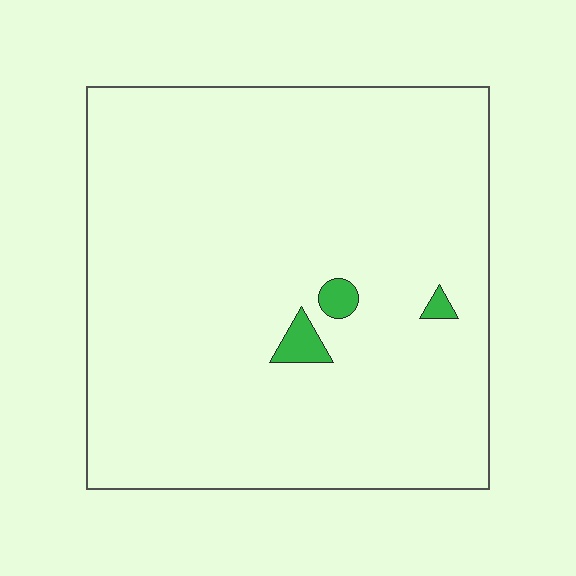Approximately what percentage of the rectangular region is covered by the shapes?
Approximately 0%.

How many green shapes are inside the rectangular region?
3.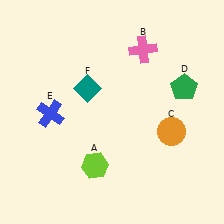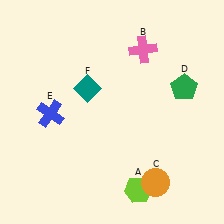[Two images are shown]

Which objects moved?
The objects that moved are: the lime hexagon (A), the orange circle (C).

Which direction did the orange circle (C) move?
The orange circle (C) moved down.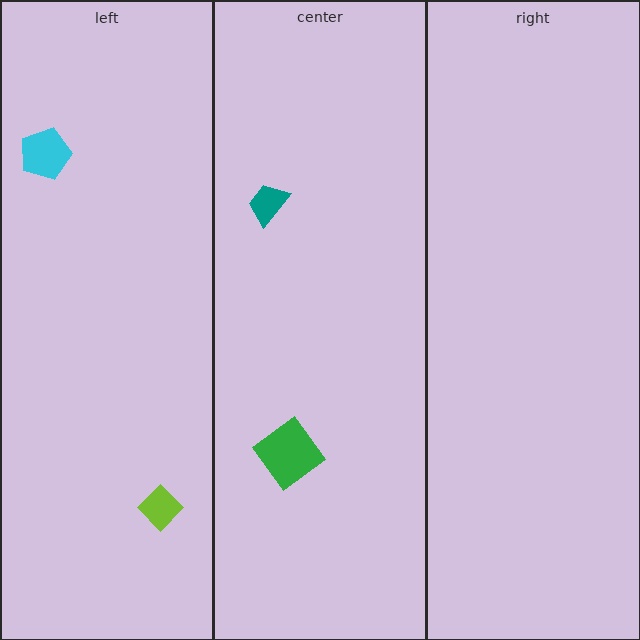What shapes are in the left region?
The lime diamond, the cyan pentagon.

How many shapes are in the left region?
2.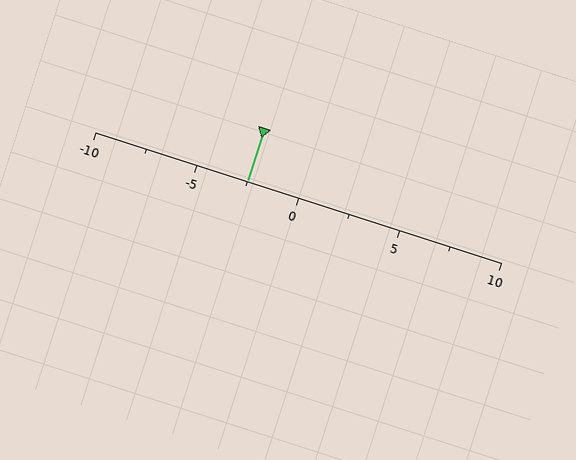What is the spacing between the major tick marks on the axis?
The major ticks are spaced 5 apart.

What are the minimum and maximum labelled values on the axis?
The axis runs from -10 to 10.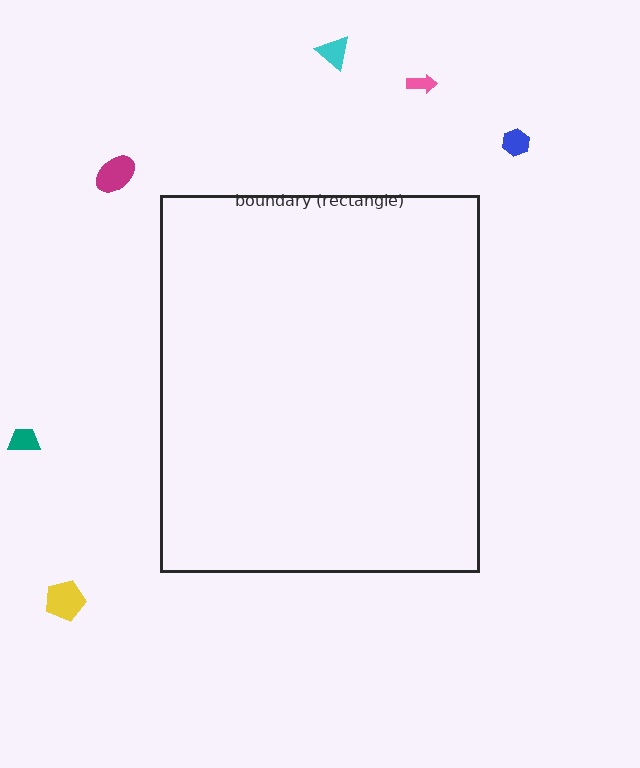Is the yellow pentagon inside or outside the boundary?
Outside.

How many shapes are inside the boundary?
0 inside, 6 outside.